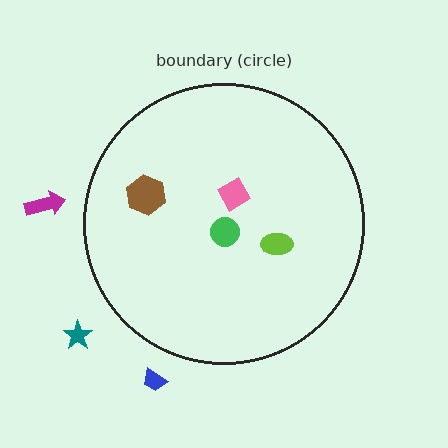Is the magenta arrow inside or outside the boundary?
Outside.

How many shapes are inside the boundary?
4 inside, 3 outside.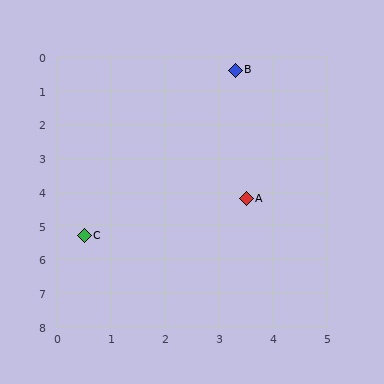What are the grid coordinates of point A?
Point A is at approximately (3.5, 4.2).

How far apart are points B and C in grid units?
Points B and C are about 5.6 grid units apart.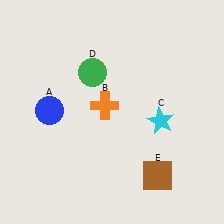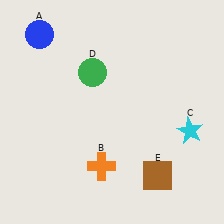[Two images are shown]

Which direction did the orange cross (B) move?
The orange cross (B) moved down.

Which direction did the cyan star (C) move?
The cyan star (C) moved right.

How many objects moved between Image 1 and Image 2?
3 objects moved between the two images.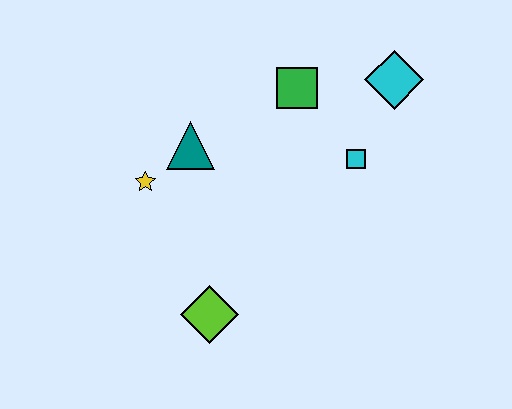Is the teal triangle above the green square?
No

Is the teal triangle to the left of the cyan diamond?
Yes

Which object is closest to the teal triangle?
The yellow star is closest to the teal triangle.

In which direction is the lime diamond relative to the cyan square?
The lime diamond is below the cyan square.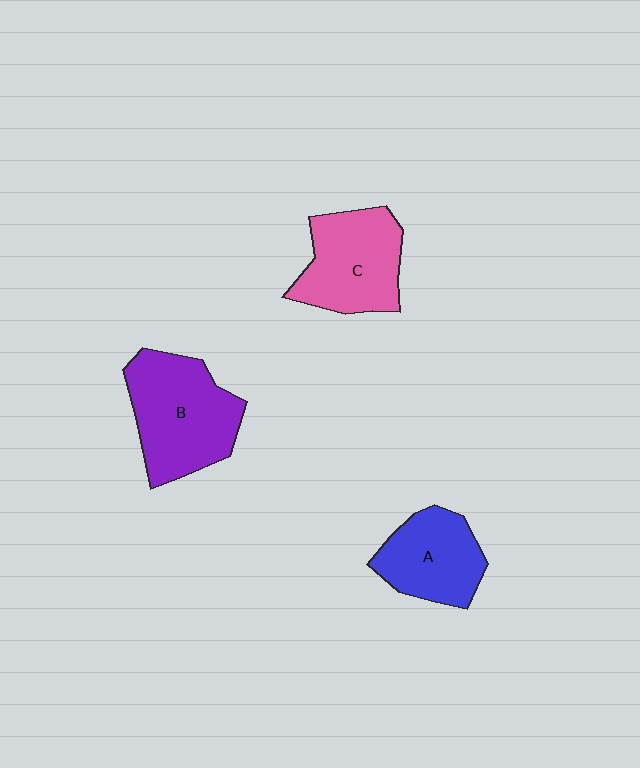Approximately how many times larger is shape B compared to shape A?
Approximately 1.4 times.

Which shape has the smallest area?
Shape A (blue).